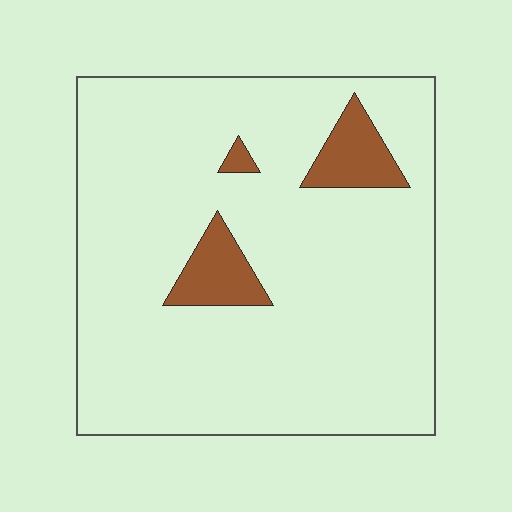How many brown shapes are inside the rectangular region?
3.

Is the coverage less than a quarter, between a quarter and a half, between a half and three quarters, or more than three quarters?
Less than a quarter.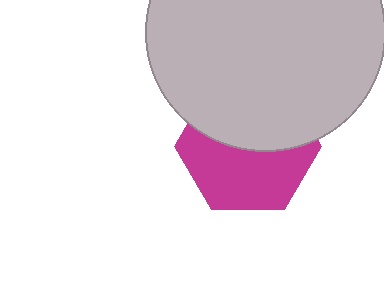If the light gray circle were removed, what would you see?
You would see the complete magenta hexagon.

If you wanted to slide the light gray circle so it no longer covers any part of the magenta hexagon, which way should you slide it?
Slide it up — that is the most direct way to separate the two shapes.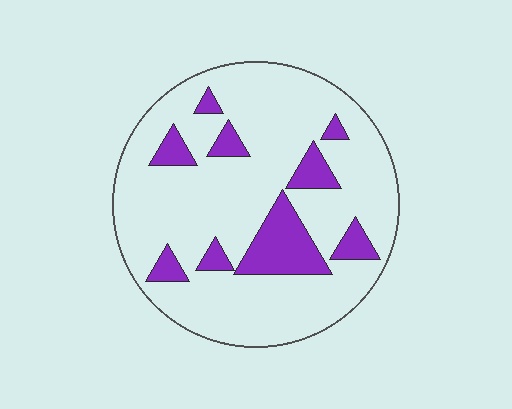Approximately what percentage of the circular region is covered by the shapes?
Approximately 20%.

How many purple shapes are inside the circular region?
9.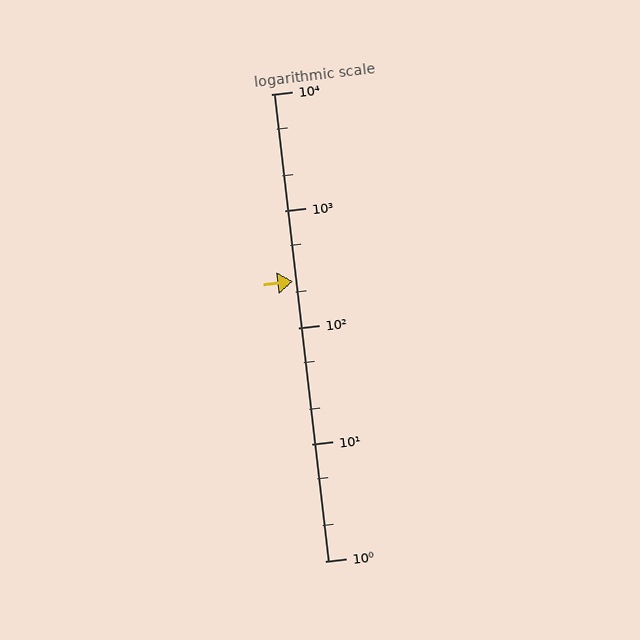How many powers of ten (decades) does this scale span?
The scale spans 4 decades, from 1 to 10000.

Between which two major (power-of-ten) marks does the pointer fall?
The pointer is between 100 and 1000.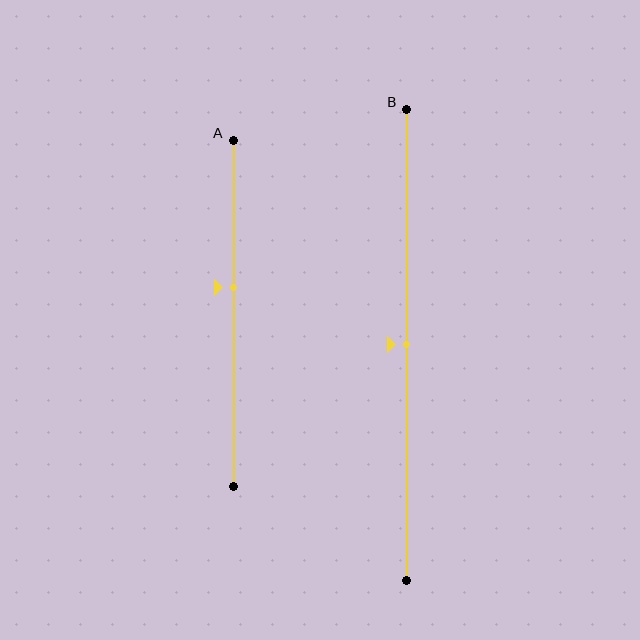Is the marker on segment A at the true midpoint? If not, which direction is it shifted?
No, the marker on segment A is shifted upward by about 7% of the segment length.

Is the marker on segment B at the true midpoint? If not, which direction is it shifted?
Yes, the marker on segment B is at the true midpoint.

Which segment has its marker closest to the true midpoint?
Segment B has its marker closest to the true midpoint.